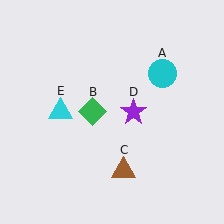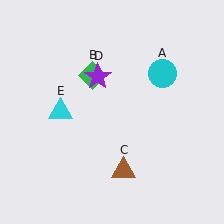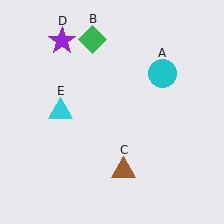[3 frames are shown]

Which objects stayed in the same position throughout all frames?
Cyan circle (object A) and brown triangle (object C) and cyan triangle (object E) remained stationary.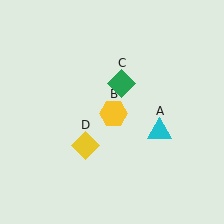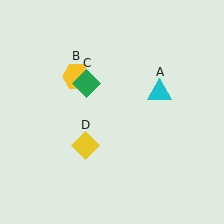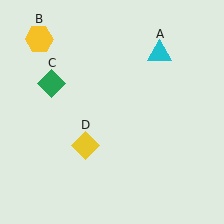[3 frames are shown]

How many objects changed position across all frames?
3 objects changed position: cyan triangle (object A), yellow hexagon (object B), green diamond (object C).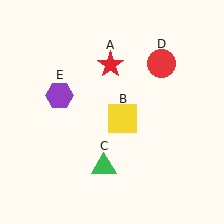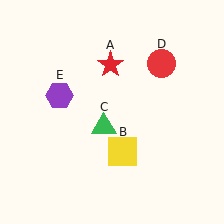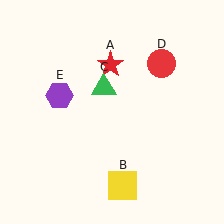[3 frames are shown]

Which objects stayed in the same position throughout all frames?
Red star (object A) and red circle (object D) and purple hexagon (object E) remained stationary.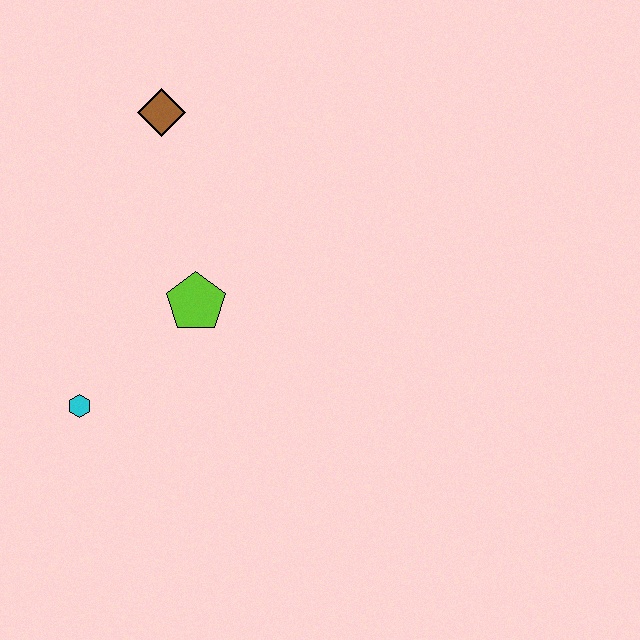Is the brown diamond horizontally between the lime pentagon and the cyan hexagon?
Yes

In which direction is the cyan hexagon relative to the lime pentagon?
The cyan hexagon is to the left of the lime pentagon.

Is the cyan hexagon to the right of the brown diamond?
No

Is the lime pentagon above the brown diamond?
No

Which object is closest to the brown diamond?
The lime pentagon is closest to the brown diamond.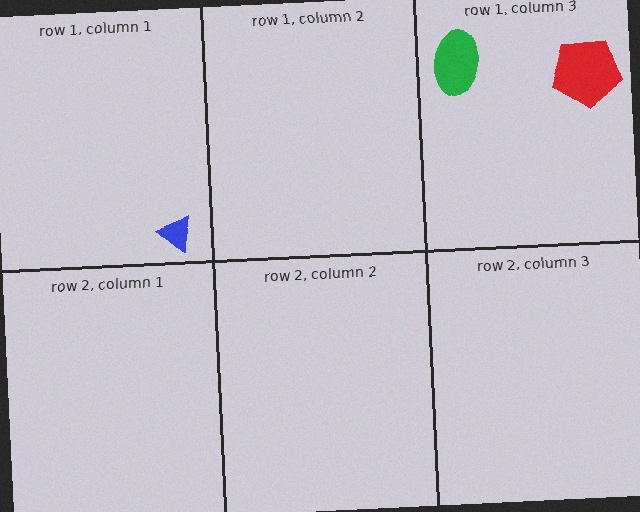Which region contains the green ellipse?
The row 1, column 3 region.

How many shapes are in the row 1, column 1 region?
1.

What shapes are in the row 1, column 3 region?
The green ellipse, the red pentagon.